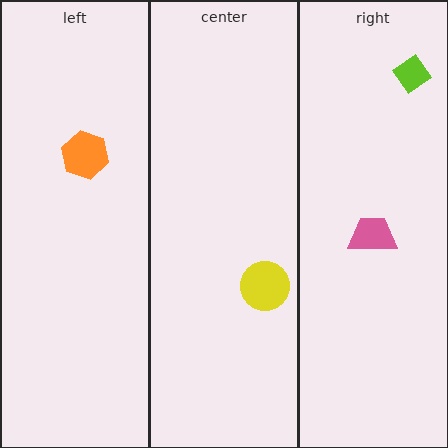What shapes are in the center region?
The yellow circle.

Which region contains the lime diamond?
The right region.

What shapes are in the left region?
The orange hexagon.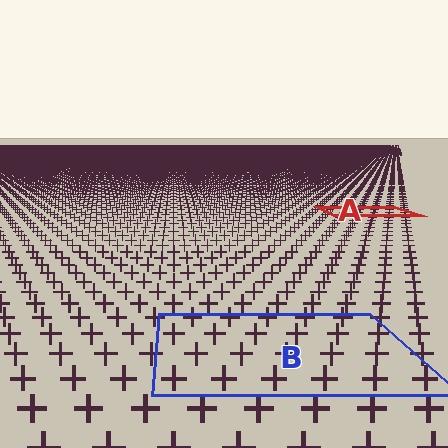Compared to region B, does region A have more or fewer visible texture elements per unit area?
Region A has more texture elements per unit area — they are packed more densely because it is farther away.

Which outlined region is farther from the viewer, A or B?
Region A is farther from the viewer — the texture elements inside it appear smaller and more densely packed.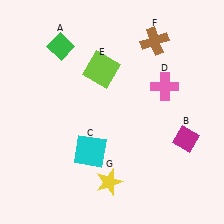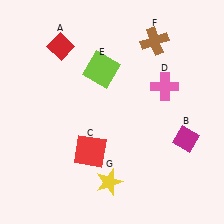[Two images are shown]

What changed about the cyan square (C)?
In Image 1, C is cyan. In Image 2, it changed to red.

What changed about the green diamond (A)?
In Image 1, A is green. In Image 2, it changed to red.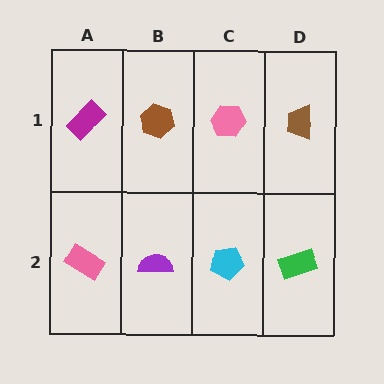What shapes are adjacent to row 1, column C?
A cyan pentagon (row 2, column C), a brown hexagon (row 1, column B), a brown trapezoid (row 1, column D).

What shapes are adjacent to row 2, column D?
A brown trapezoid (row 1, column D), a cyan pentagon (row 2, column C).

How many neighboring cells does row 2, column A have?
2.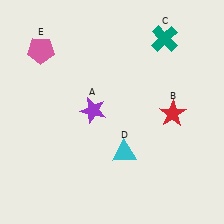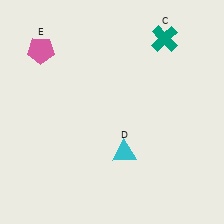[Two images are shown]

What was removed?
The red star (B), the purple star (A) were removed in Image 2.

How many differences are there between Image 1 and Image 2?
There are 2 differences between the two images.